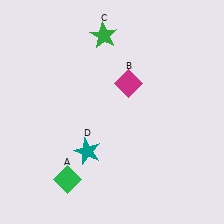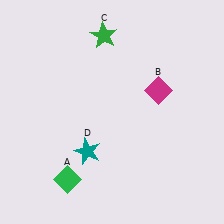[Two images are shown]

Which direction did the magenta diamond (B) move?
The magenta diamond (B) moved right.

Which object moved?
The magenta diamond (B) moved right.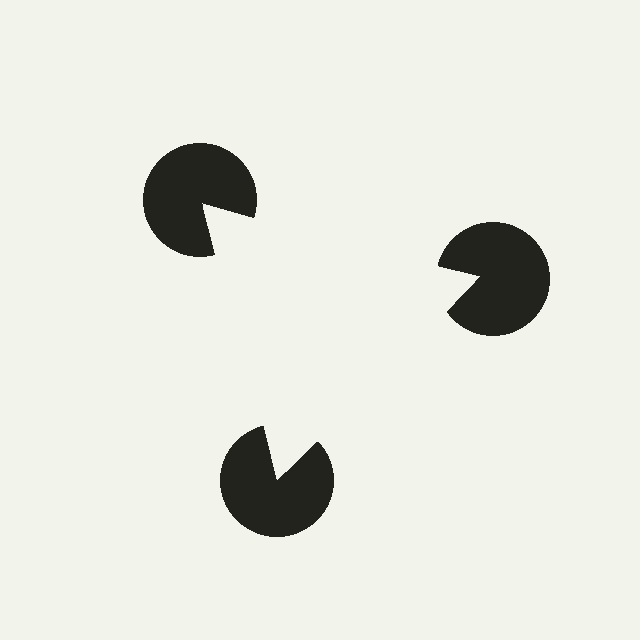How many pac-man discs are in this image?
There are 3 — one at each vertex of the illusory triangle.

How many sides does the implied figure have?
3 sides.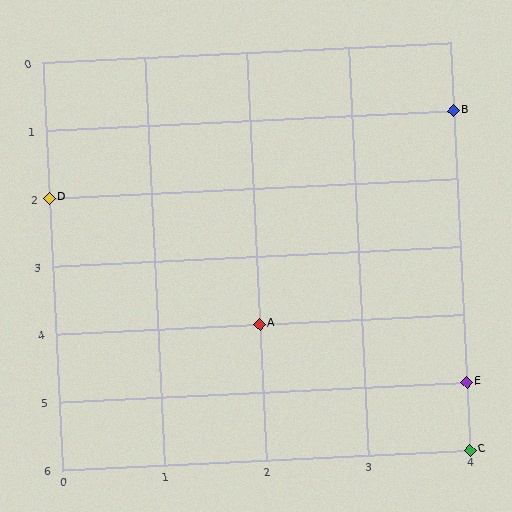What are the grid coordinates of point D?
Point D is at grid coordinates (0, 2).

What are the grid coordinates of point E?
Point E is at grid coordinates (4, 5).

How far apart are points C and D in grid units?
Points C and D are 4 columns and 4 rows apart (about 5.7 grid units diagonally).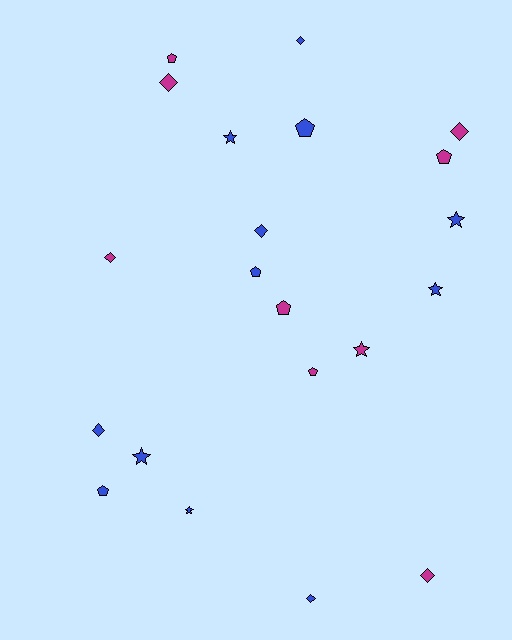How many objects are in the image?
There are 21 objects.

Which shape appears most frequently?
Diamond, with 8 objects.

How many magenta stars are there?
There is 1 magenta star.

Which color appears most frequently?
Blue, with 12 objects.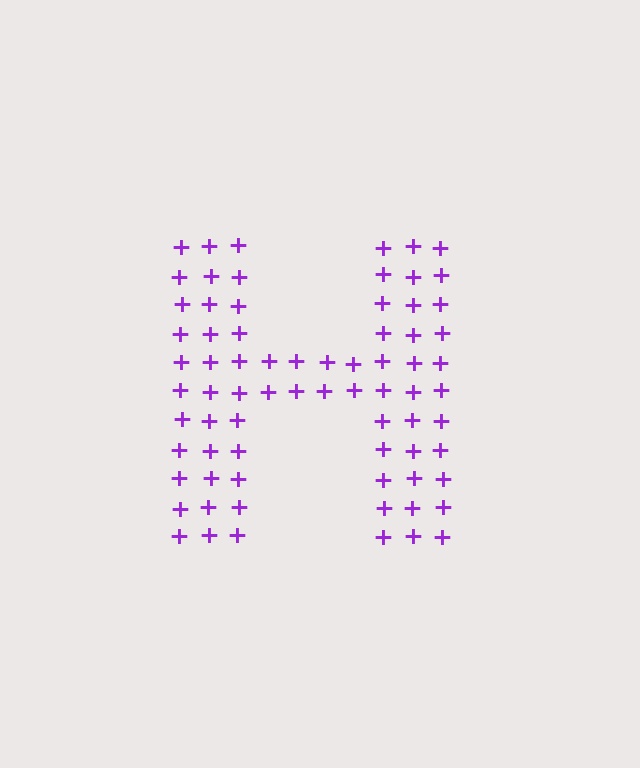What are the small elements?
The small elements are plus signs.